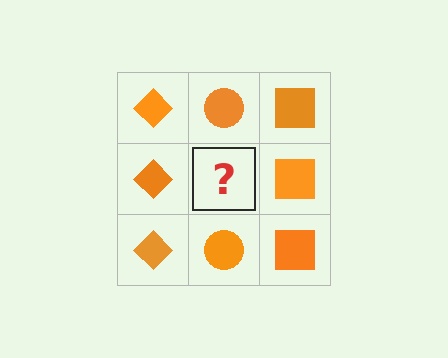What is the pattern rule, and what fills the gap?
The rule is that each column has a consistent shape. The gap should be filled with an orange circle.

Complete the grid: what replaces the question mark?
The question mark should be replaced with an orange circle.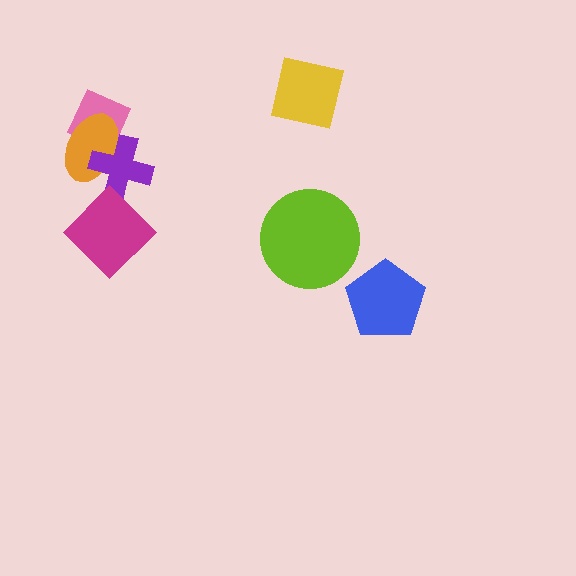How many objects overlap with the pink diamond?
2 objects overlap with the pink diamond.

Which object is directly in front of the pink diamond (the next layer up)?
The orange ellipse is directly in front of the pink diamond.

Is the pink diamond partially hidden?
Yes, it is partially covered by another shape.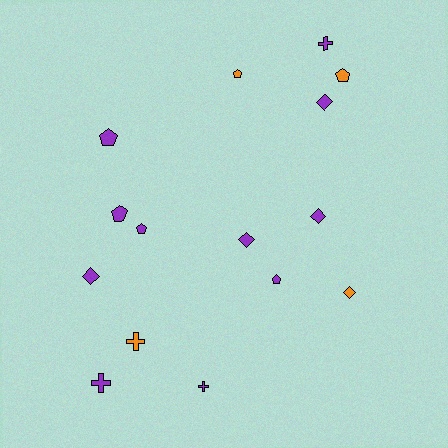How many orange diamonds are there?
There is 1 orange diamond.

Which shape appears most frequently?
Pentagon, with 6 objects.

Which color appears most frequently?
Purple, with 11 objects.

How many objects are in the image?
There are 15 objects.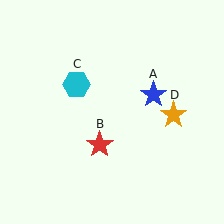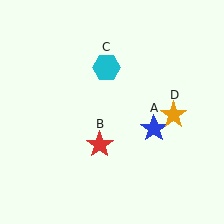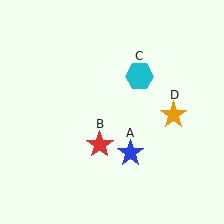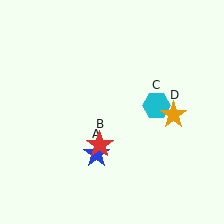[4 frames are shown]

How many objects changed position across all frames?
2 objects changed position: blue star (object A), cyan hexagon (object C).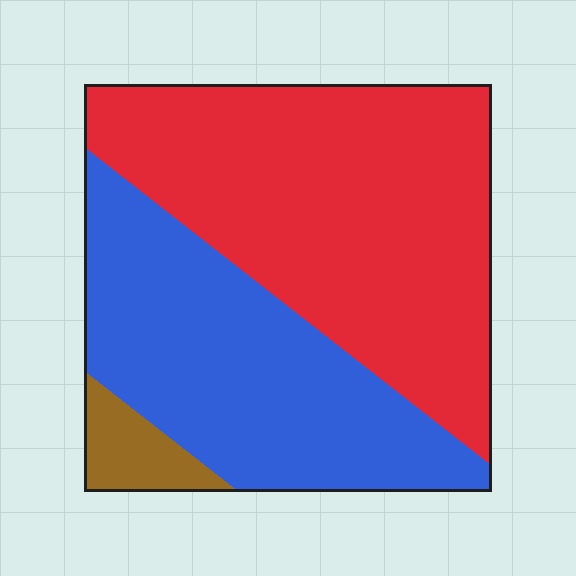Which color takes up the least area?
Brown, at roughly 5%.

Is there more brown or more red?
Red.